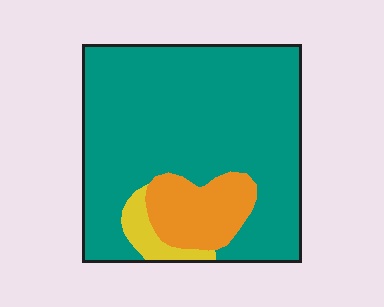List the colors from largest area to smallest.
From largest to smallest: teal, orange, yellow.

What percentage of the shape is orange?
Orange covers about 15% of the shape.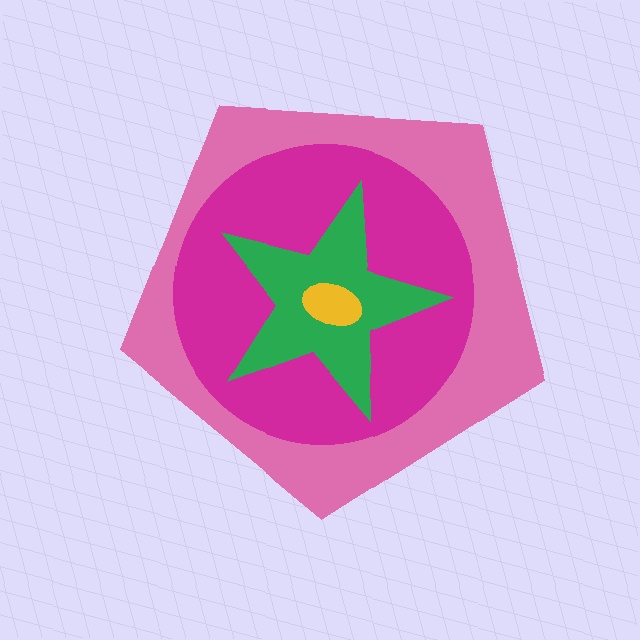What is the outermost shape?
The pink pentagon.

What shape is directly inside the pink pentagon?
The magenta circle.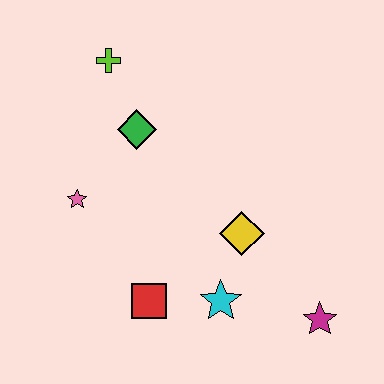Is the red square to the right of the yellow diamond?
No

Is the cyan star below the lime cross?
Yes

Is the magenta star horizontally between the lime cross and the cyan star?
No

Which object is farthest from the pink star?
The magenta star is farthest from the pink star.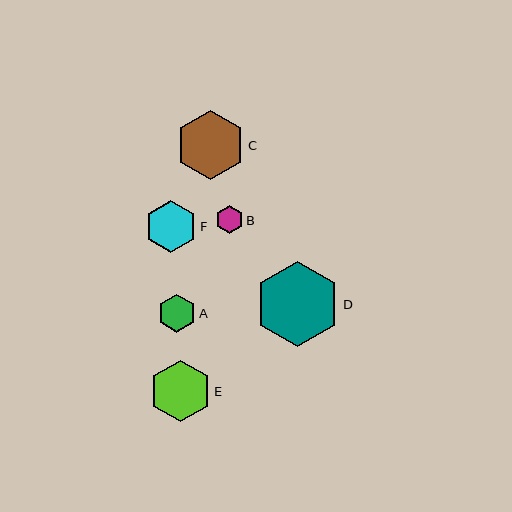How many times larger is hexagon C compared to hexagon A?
Hexagon C is approximately 1.8 times the size of hexagon A.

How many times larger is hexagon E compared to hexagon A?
Hexagon E is approximately 1.6 times the size of hexagon A.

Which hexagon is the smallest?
Hexagon B is the smallest with a size of approximately 28 pixels.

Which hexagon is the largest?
Hexagon D is the largest with a size of approximately 85 pixels.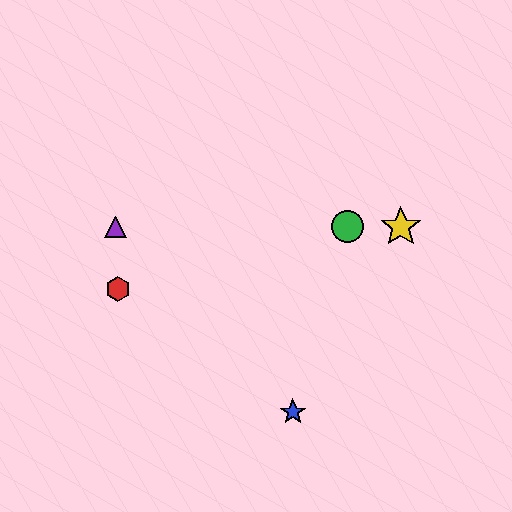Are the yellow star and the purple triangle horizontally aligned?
Yes, both are at y≈227.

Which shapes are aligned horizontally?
The green circle, the yellow star, the purple triangle are aligned horizontally.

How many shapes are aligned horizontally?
3 shapes (the green circle, the yellow star, the purple triangle) are aligned horizontally.